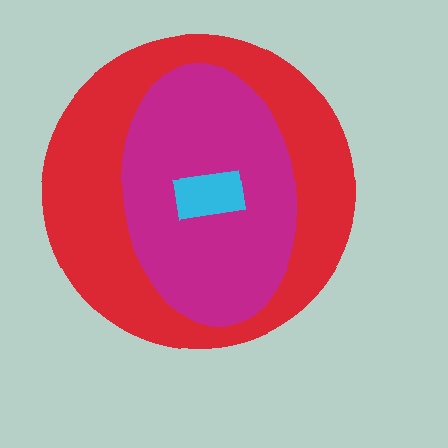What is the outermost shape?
The red circle.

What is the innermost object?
The cyan rectangle.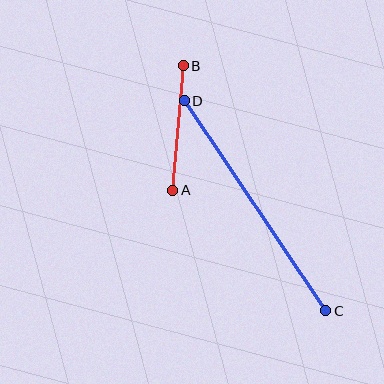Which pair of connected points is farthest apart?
Points C and D are farthest apart.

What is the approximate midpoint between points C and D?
The midpoint is at approximately (255, 206) pixels.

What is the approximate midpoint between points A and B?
The midpoint is at approximately (178, 128) pixels.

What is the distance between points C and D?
The distance is approximately 253 pixels.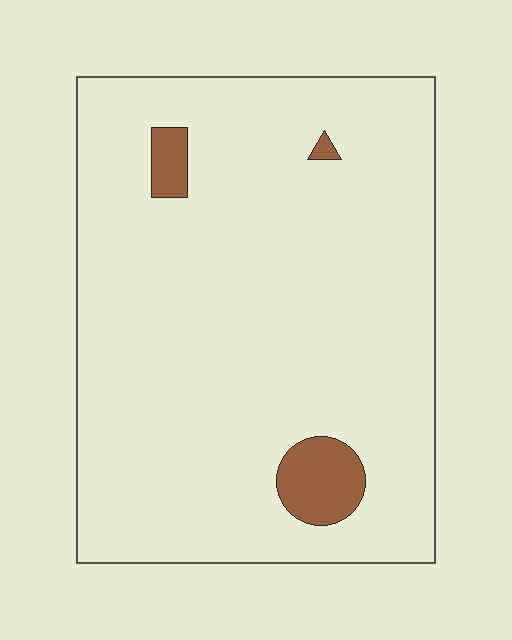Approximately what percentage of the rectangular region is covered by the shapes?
Approximately 5%.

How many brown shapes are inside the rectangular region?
3.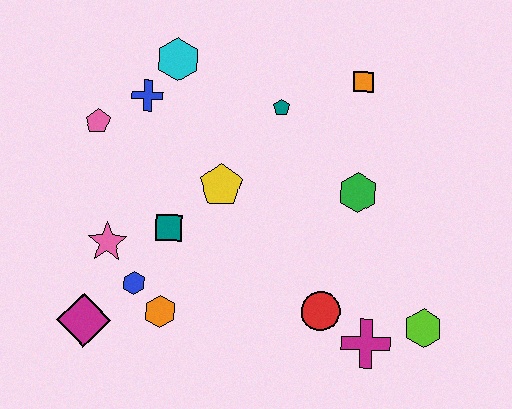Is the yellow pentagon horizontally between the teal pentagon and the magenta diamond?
Yes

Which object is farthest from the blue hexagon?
The orange square is farthest from the blue hexagon.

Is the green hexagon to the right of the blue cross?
Yes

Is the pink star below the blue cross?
Yes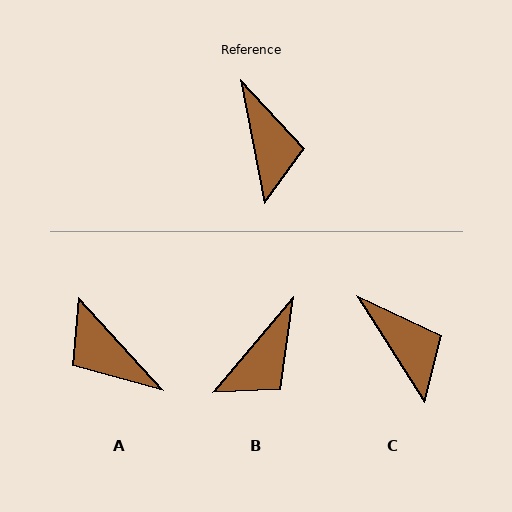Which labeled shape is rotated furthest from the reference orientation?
A, about 149 degrees away.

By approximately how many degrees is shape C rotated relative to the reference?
Approximately 22 degrees counter-clockwise.